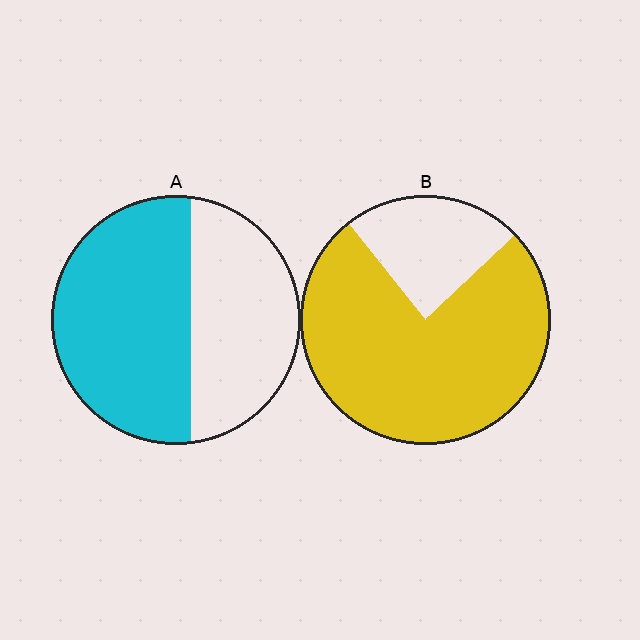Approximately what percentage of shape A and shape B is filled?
A is approximately 60% and B is approximately 75%.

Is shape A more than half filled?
Yes.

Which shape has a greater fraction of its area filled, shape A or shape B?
Shape B.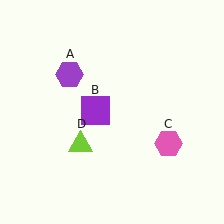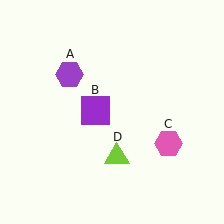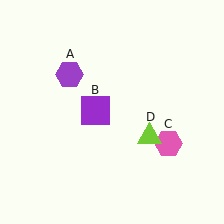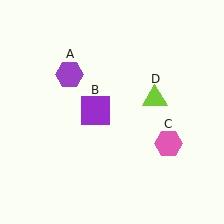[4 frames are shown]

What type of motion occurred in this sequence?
The lime triangle (object D) rotated counterclockwise around the center of the scene.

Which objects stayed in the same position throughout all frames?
Purple hexagon (object A) and purple square (object B) and pink hexagon (object C) remained stationary.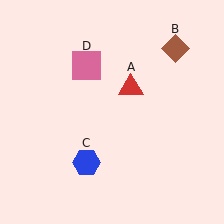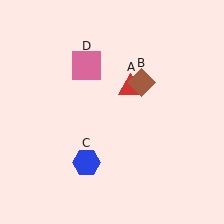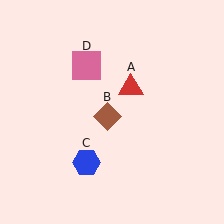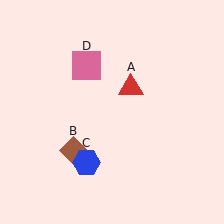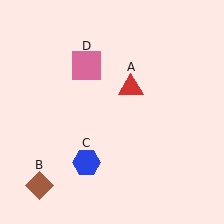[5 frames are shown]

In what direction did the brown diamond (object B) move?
The brown diamond (object B) moved down and to the left.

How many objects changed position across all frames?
1 object changed position: brown diamond (object B).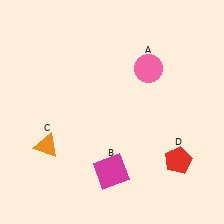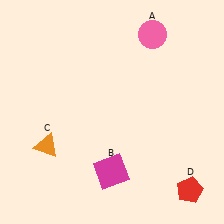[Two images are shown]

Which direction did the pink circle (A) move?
The pink circle (A) moved up.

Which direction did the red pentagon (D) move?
The red pentagon (D) moved down.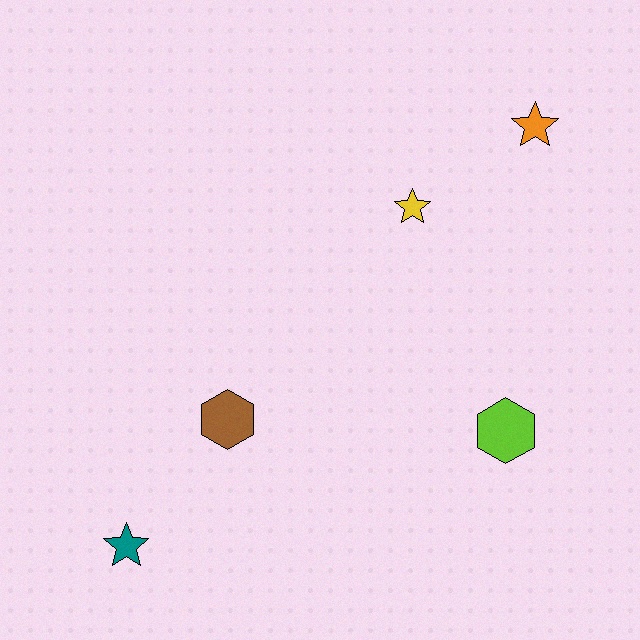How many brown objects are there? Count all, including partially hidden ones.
There is 1 brown object.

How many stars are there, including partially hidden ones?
There are 3 stars.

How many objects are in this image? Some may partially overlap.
There are 5 objects.